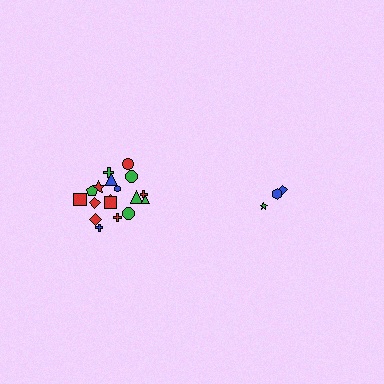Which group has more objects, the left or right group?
The left group.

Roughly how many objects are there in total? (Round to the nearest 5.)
Roughly 20 objects in total.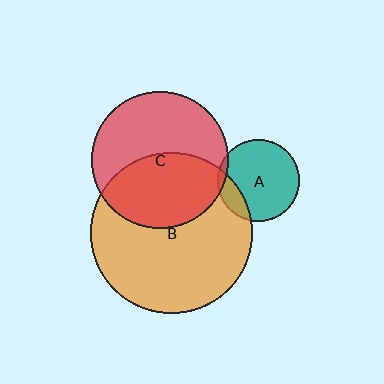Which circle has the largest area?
Circle B (orange).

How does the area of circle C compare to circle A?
Approximately 2.8 times.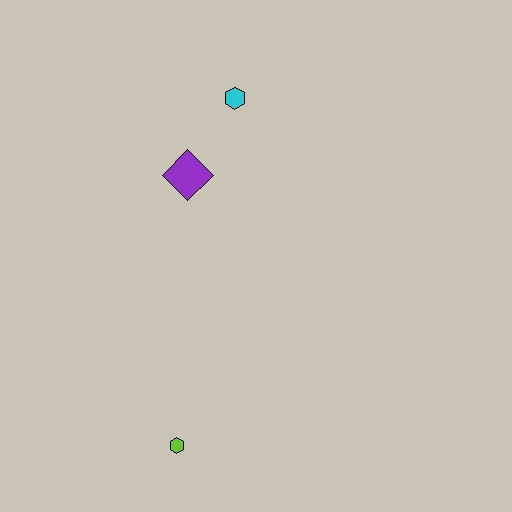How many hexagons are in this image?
There are 2 hexagons.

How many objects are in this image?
There are 3 objects.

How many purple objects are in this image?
There is 1 purple object.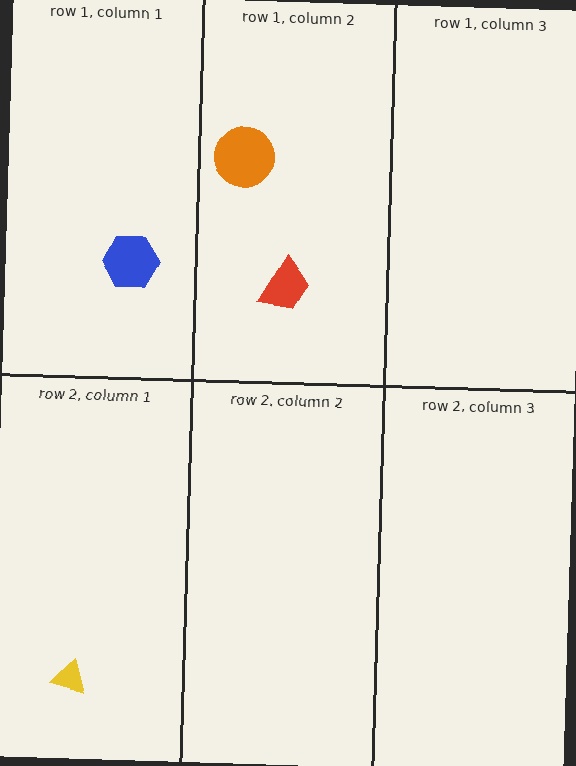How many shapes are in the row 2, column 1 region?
1.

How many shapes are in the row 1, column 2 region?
2.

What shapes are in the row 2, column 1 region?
The yellow triangle.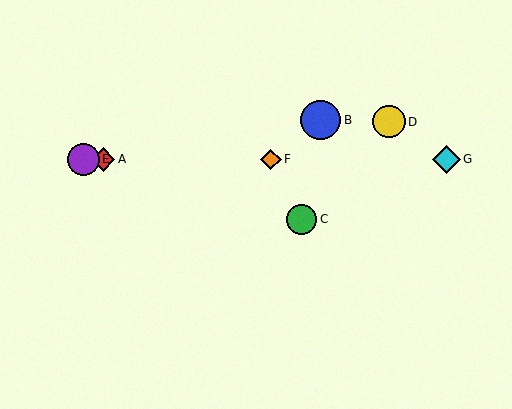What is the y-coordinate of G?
Object G is at y≈160.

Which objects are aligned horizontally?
Objects A, E, F, G are aligned horizontally.